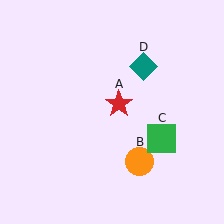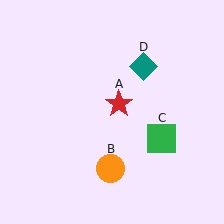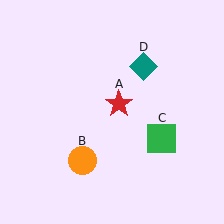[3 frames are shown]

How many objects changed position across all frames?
1 object changed position: orange circle (object B).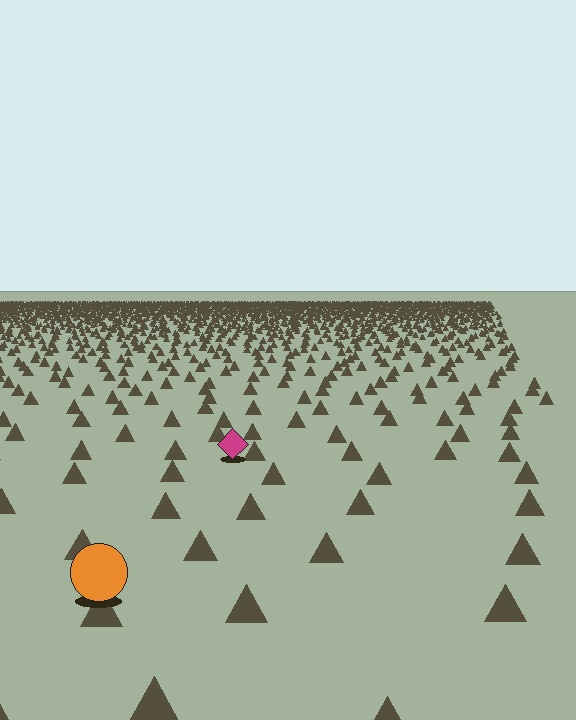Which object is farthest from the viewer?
The magenta diamond is farthest from the viewer. It appears smaller and the ground texture around it is denser.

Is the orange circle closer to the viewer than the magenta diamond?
Yes. The orange circle is closer — you can tell from the texture gradient: the ground texture is coarser near it.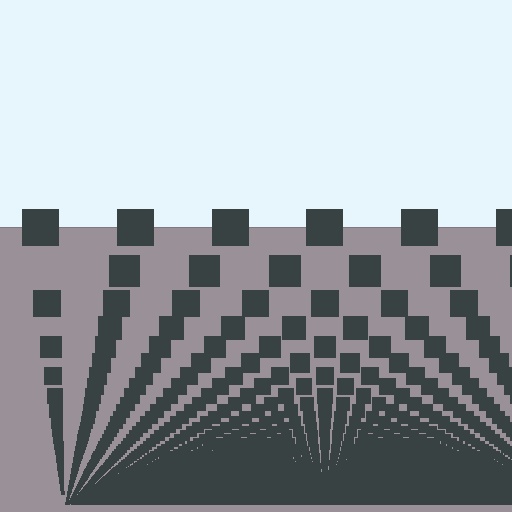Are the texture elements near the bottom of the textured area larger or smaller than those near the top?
Smaller. The gradient is inverted — elements near the bottom are smaller and denser.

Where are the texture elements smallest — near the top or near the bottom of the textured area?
Near the bottom.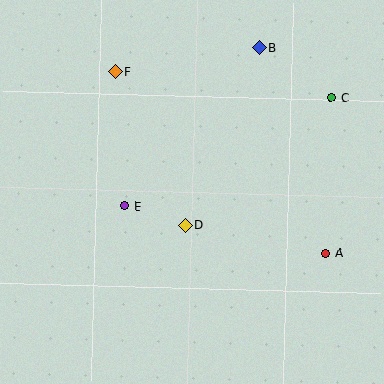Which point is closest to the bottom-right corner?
Point A is closest to the bottom-right corner.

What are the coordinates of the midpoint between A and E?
The midpoint between A and E is at (225, 229).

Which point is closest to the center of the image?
Point D at (185, 225) is closest to the center.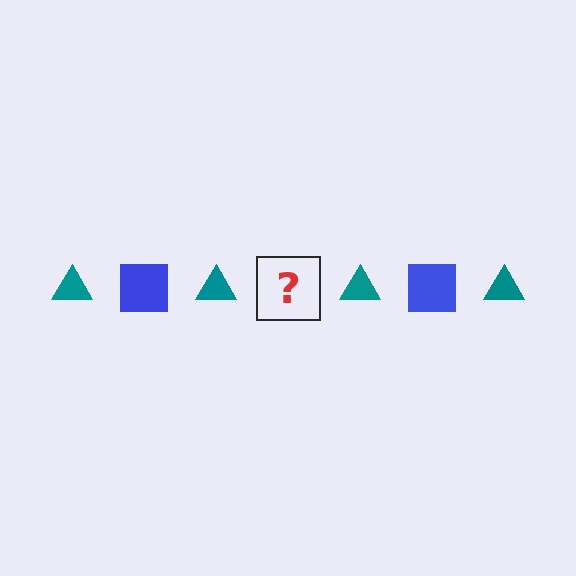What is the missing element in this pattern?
The missing element is a blue square.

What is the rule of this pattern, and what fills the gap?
The rule is that the pattern alternates between teal triangle and blue square. The gap should be filled with a blue square.